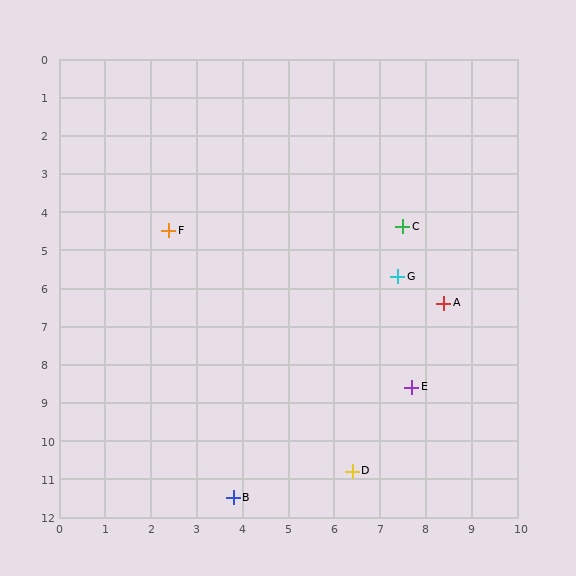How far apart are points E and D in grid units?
Points E and D are about 2.6 grid units apart.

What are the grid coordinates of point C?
Point C is at approximately (7.5, 4.4).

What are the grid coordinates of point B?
Point B is at approximately (3.8, 11.5).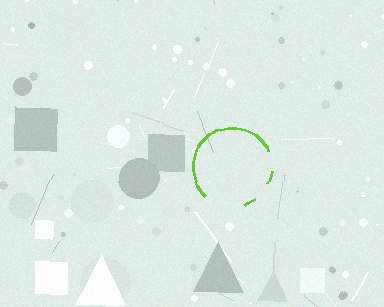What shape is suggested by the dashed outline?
The dashed outline suggests a circle.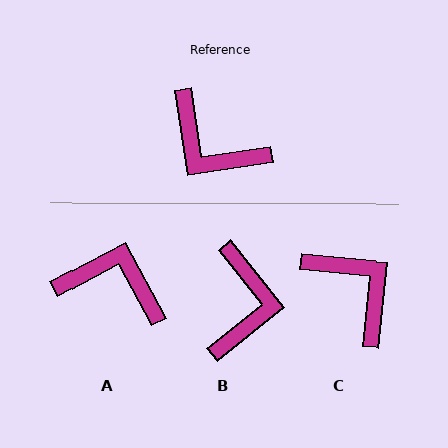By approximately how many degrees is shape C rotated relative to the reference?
Approximately 166 degrees counter-clockwise.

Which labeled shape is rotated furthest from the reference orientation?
C, about 166 degrees away.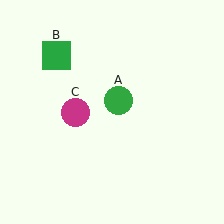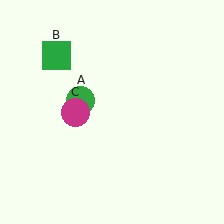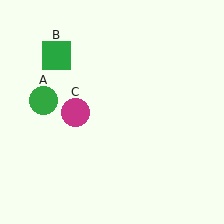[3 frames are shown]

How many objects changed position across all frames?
1 object changed position: green circle (object A).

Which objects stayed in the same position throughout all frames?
Green square (object B) and magenta circle (object C) remained stationary.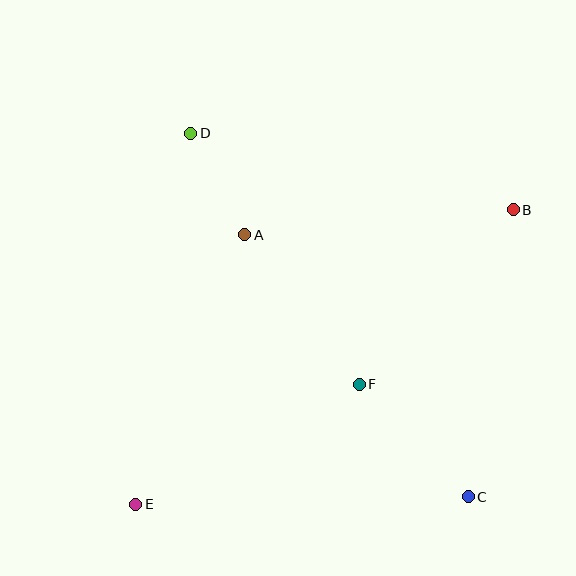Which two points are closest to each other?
Points A and D are closest to each other.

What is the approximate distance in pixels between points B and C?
The distance between B and C is approximately 291 pixels.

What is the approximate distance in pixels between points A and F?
The distance between A and F is approximately 188 pixels.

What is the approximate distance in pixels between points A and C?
The distance between A and C is approximately 344 pixels.